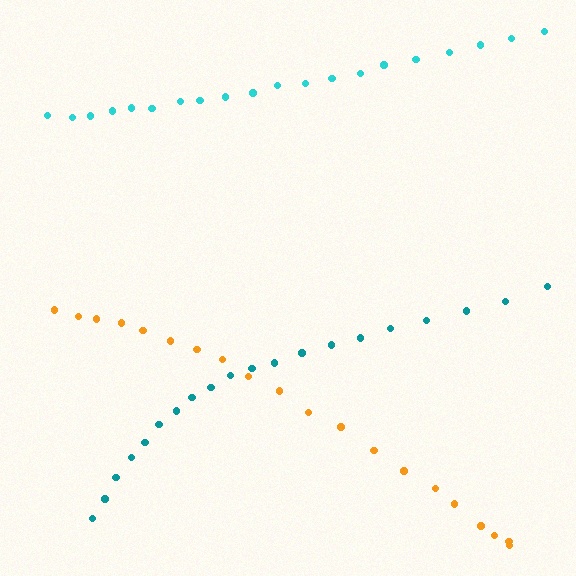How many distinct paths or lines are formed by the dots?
There are 3 distinct paths.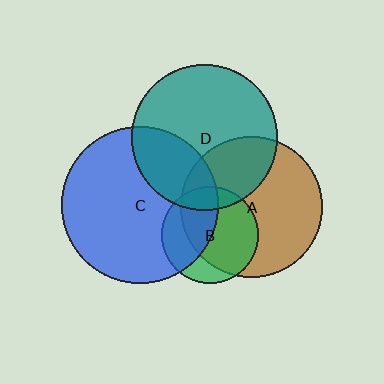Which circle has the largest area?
Circle C (blue).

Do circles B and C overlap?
Yes.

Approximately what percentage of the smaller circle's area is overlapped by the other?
Approximately 45%.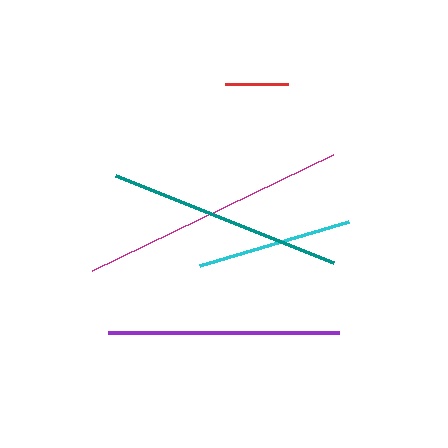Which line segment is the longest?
The magenta line is the longest at approximately 267 pixels.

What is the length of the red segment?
The red segment is approximately 63 pixels long.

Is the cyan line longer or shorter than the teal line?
The teal line is longer than the cyan line.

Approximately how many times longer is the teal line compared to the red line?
The teal line is approximately 3.7 times the length of the red line.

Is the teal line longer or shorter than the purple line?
The teal line is longer than the purple line.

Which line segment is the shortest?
The red line is the shortest at approximately 63 pixels.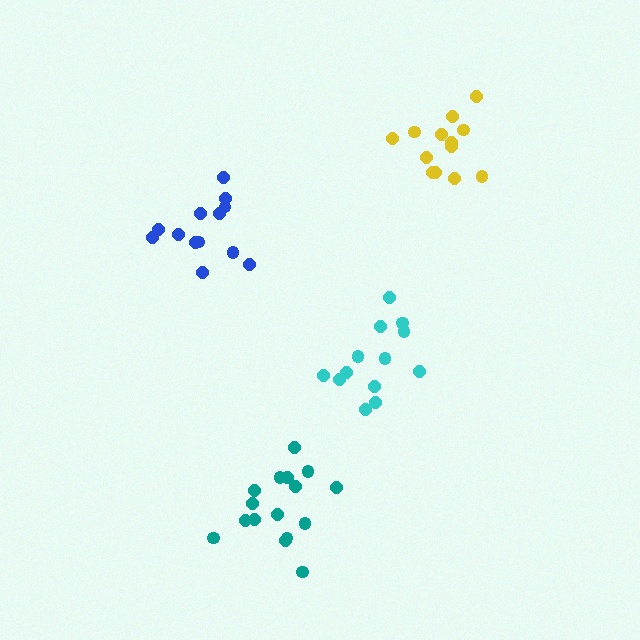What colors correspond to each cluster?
The clusters are colored: teal, cyan, yellow, blue.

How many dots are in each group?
Group 1: 16 dots, Group 2: 13 dots, Group 3: 13 dots, Group 4: 13 dots (55 total).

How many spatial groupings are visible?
There are 4 spatial groupings.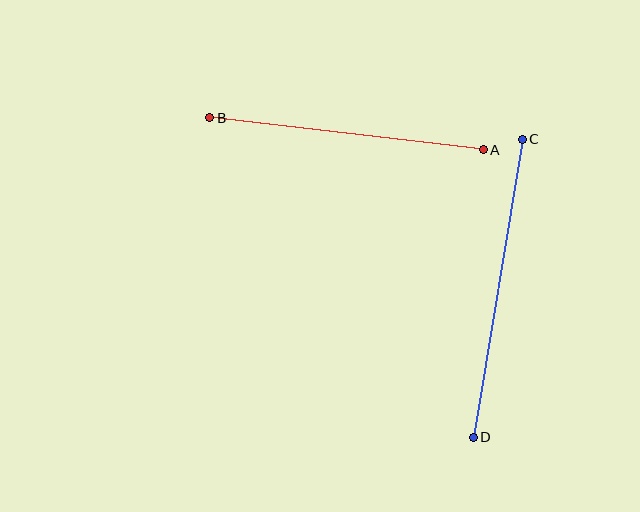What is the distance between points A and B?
The distance is approximately 275 pixels.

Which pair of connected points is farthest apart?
Points C and D are farthest apart.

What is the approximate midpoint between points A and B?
The midpoint is at approximately (347, 134) pixels.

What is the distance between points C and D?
The distance is approximately 302 pixels.